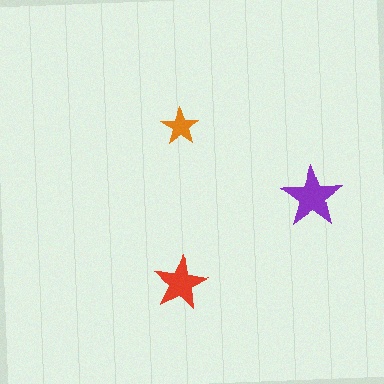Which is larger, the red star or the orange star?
The red one.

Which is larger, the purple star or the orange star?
The purple one.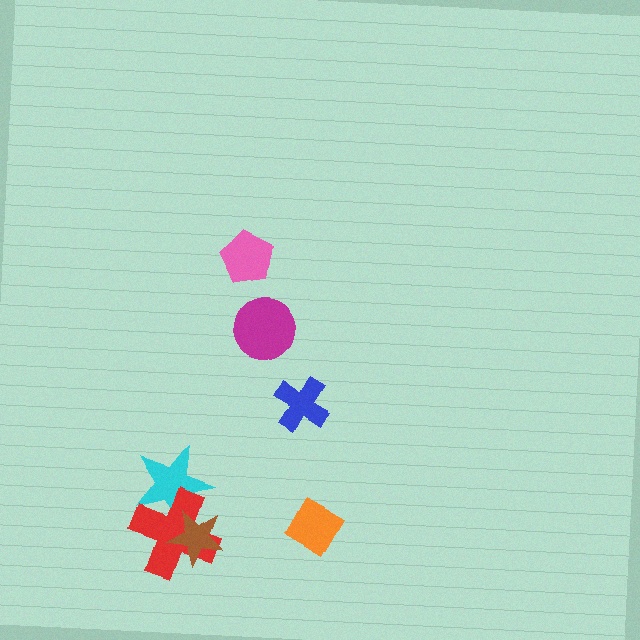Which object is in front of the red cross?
The brown star is in front of the red cross.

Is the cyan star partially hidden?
Yes, it is partially covered by another shape.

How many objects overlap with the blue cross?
0 objects overlap with the blue cross.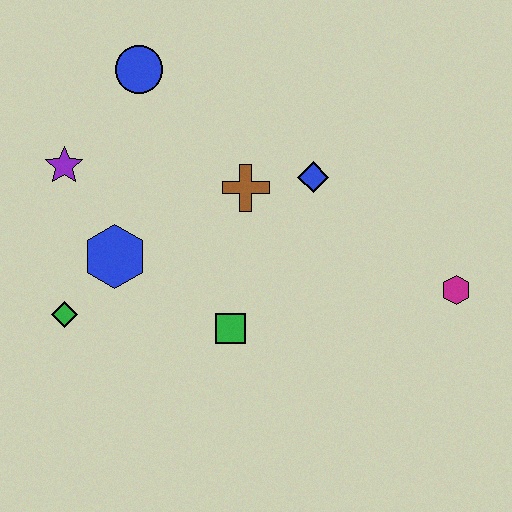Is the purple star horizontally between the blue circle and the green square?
No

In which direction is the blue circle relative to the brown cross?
The blue circle is above the brown cross.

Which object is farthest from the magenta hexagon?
The purple star is farthest from the magenta hexagon.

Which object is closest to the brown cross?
The blue diamond is closest to the brown cross.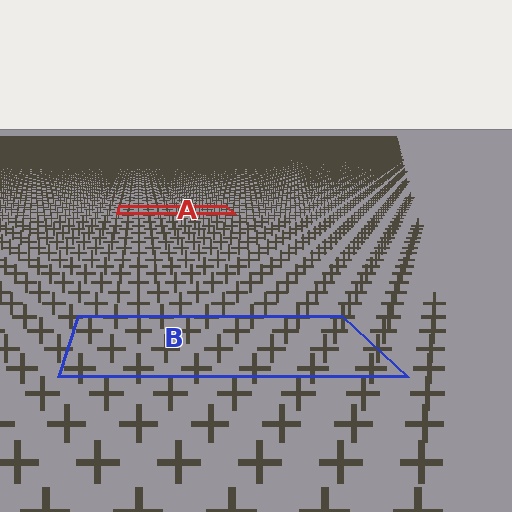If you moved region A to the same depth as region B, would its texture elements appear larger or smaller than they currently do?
They would appear larger. At a closer depth, the same texture elements are projected at a bigger on-screen size.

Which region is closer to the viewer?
Region B is closer. The texture elements there are larger and more spread out.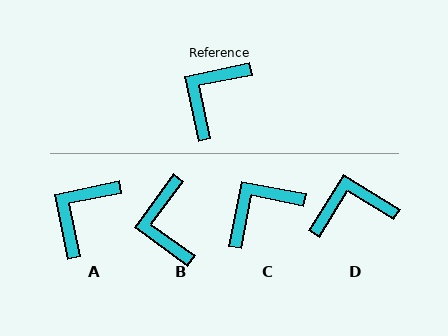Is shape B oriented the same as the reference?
No, it is off by about 42 degrees.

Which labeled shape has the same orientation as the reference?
A.